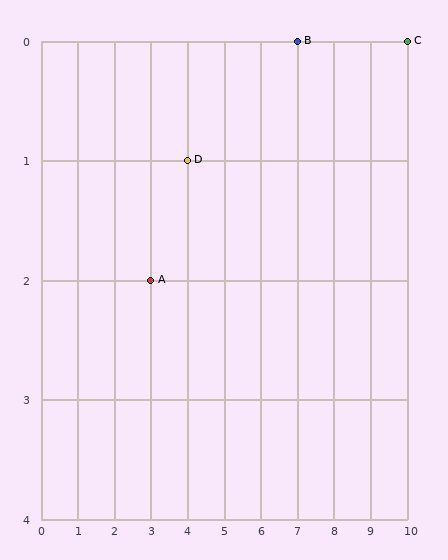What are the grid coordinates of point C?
Point C is at grid coordinates (10, 0).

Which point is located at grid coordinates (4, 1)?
Point D is at (4, 1).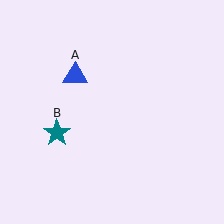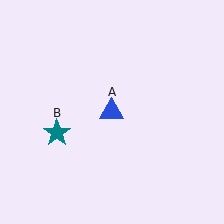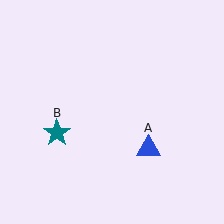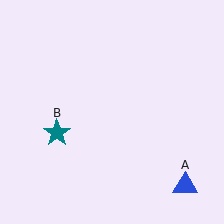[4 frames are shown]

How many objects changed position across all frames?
1 object changed position: blue triangle (object A).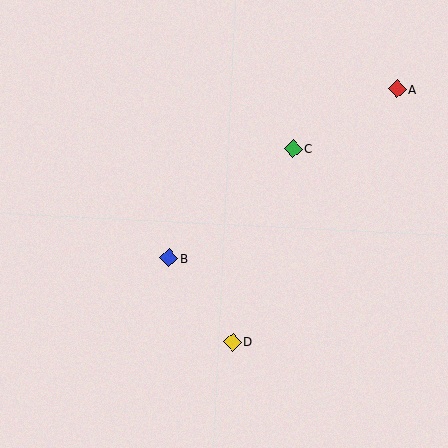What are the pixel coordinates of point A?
Point A is at (397, 89).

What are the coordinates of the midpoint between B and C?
The midpoint between B and C is at (231, 203).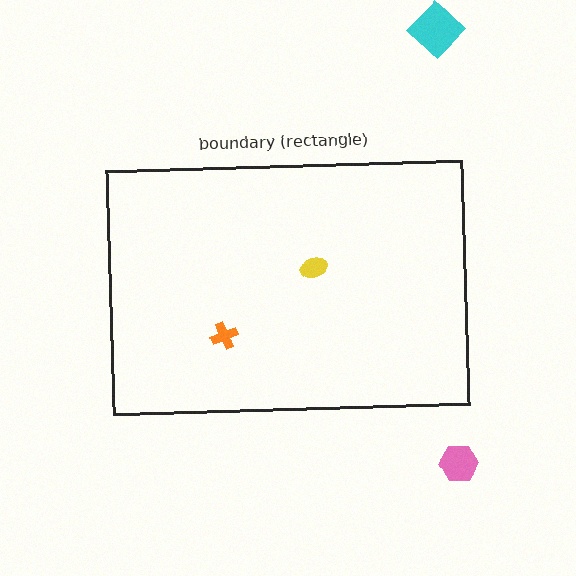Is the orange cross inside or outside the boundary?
Inside.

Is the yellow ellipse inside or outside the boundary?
Inside.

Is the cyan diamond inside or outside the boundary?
Outside.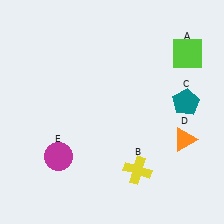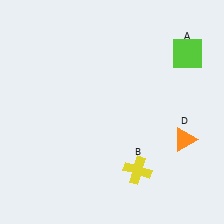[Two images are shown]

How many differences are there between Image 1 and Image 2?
There are 2 differences between the two images.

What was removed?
The teal pentagon (C), the magenta circle (E) were removed in Image 2.